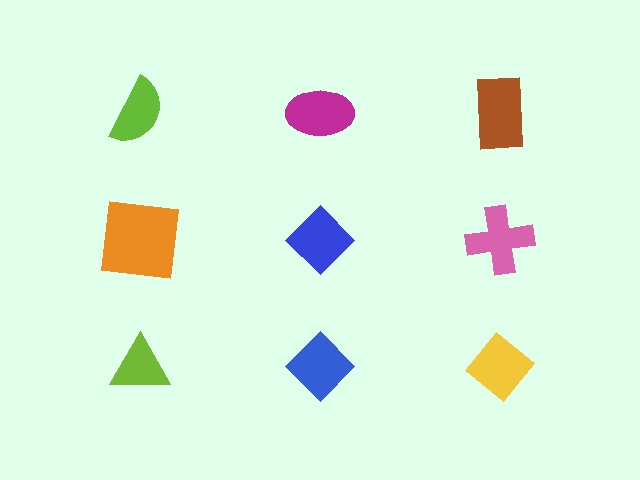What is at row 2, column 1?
An orange square.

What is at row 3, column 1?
A lime triangle.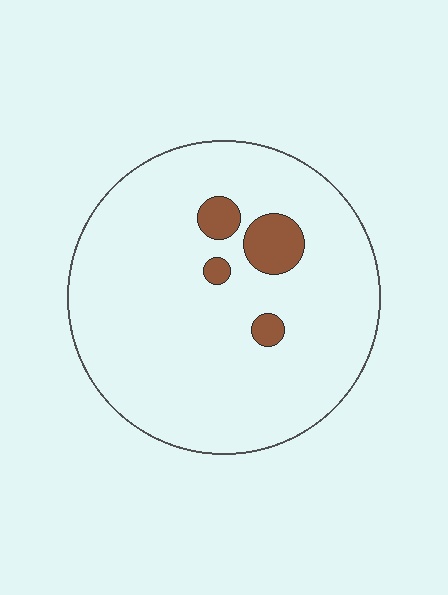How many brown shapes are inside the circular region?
4.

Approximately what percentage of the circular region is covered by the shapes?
Approximately 10%.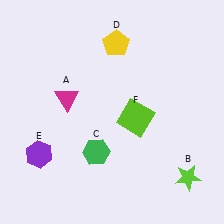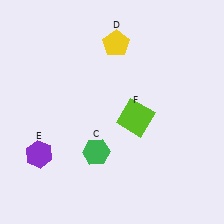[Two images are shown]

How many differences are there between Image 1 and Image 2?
There are 2 differences between the two images.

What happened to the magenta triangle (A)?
The magenta triangle (A) was removed in Image 2. It was in the top-left area of Image 1.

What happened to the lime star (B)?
The lime star (B) was removed in Image 2. It was in the bottom-right area of Image 1.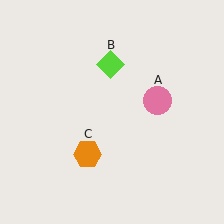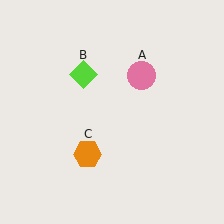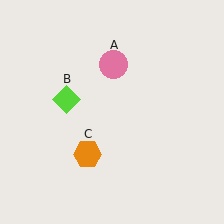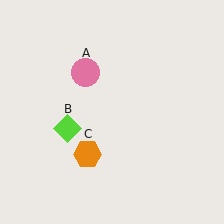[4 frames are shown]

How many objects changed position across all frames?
2 objects changed position: pink circle (object A), lime diamond (object B).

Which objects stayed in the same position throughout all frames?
Orange hexagon (object C) remained stationary.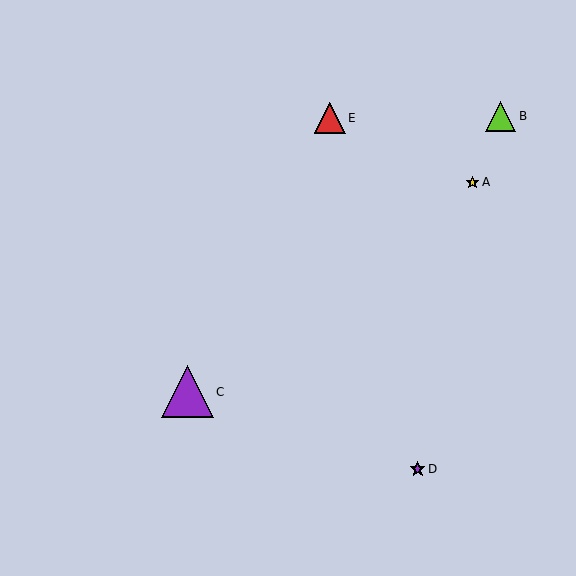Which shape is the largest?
The purple triangle (labeled C) is the largest.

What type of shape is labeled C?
Shape C is a purple triangle.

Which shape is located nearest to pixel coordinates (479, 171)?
The yellow star (labeled A) at (472, 182) is nearest to that location.